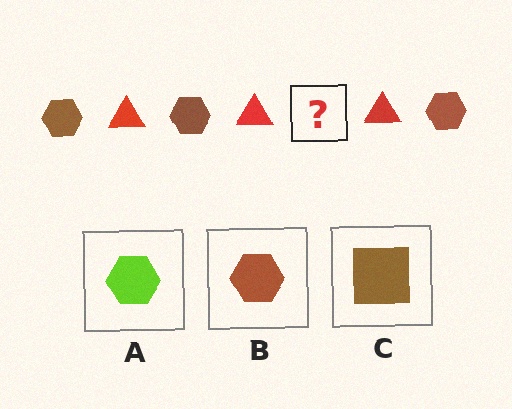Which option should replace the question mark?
Option B.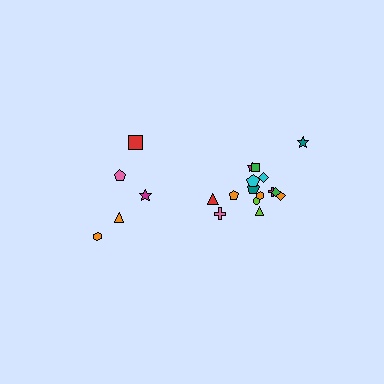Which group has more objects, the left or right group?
The right group.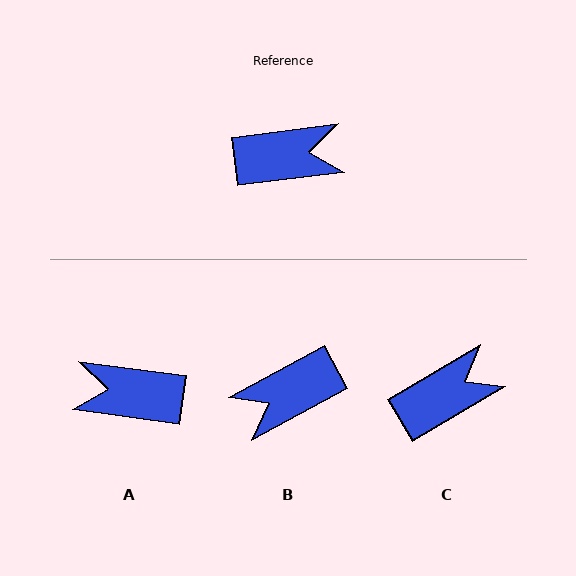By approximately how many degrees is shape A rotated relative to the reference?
Approximately 165 degrees counter-clockwise.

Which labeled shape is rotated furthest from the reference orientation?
A, about 165 degrees away.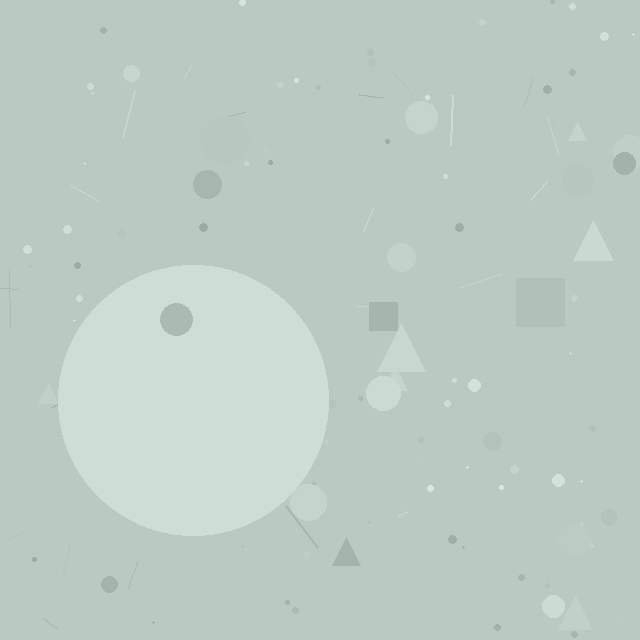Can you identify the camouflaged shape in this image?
The camouflaged shape is a circle.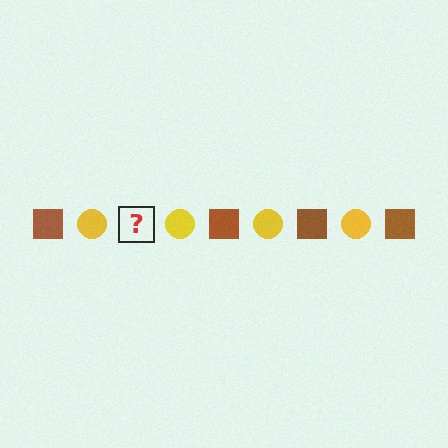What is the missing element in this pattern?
The missing element is a brown square.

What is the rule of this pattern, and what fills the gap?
The rule is that the pattern alternates between brown square and yellow circle. The gap should be filled with a brown square.